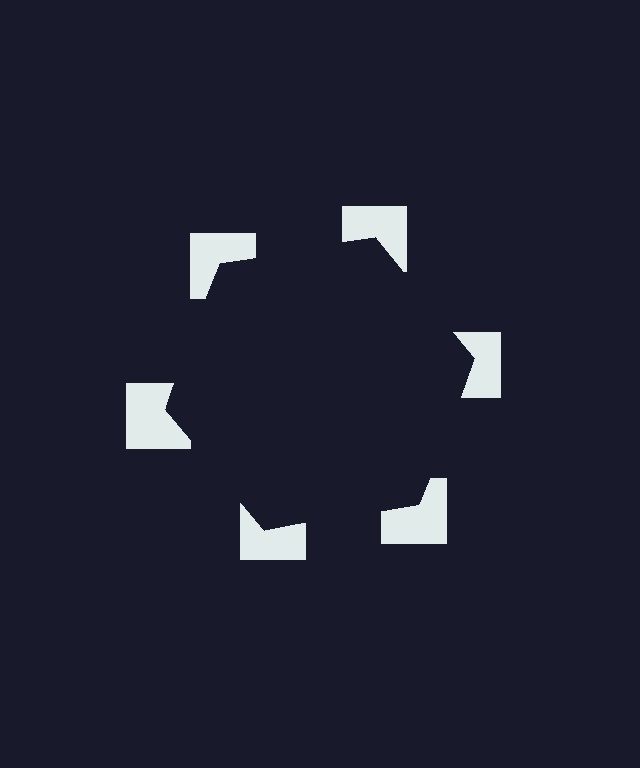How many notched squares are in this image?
There are 6 — one at each vertex of the illusory hexagon.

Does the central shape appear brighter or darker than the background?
It typically appears slightly darker than the background, even though no actual brightness change is drawn.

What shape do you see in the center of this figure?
An illusory hexagon — its edges are inferred from the aligned wedge cuts in the notched squares, not physically drawn.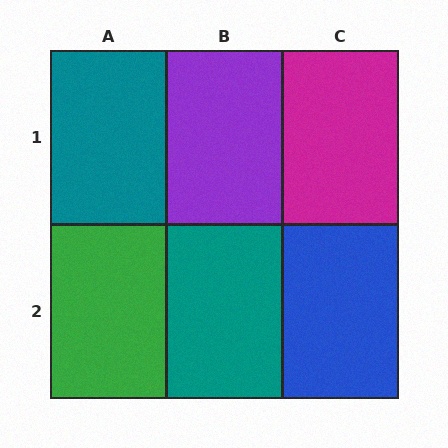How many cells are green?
1 cell is green.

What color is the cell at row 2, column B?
Teal.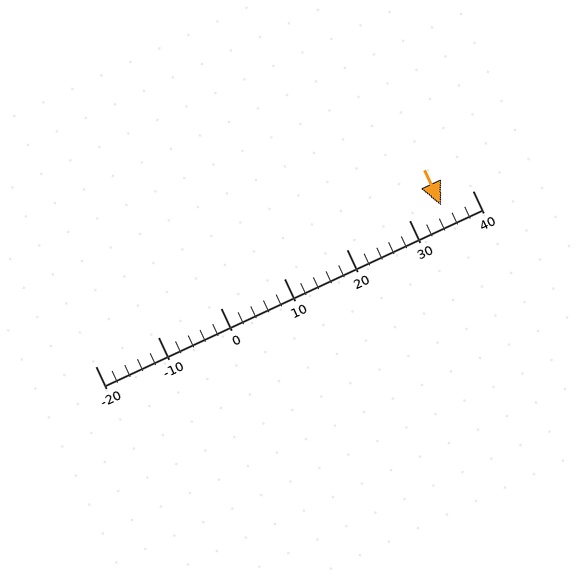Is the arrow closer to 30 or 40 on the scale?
The arrow is closer to 40.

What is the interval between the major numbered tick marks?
The major tick marks are spaced 10 units apart.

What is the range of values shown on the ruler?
The ruler shows values from -20 to 40.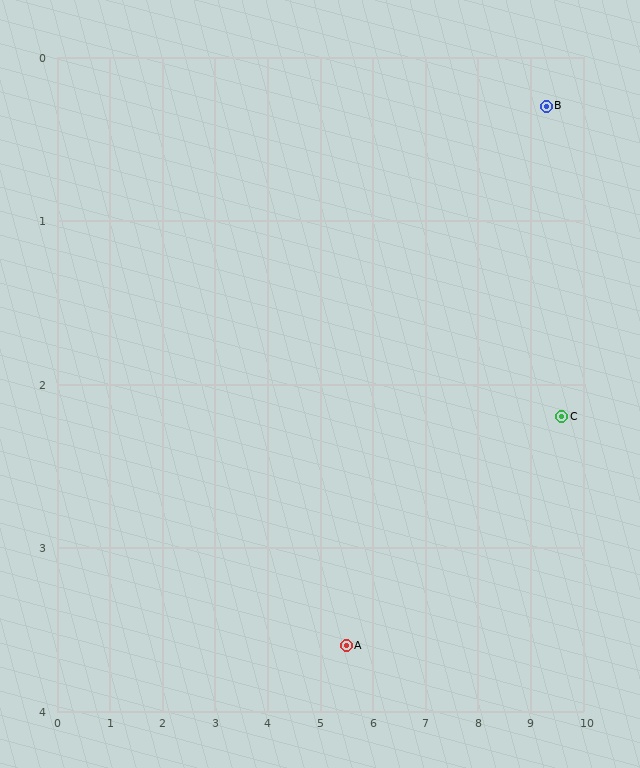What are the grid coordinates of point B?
Point B is at approximately (9.3, 0.3).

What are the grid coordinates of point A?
Point A is at approximately (5.5, 3.6).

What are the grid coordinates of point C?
Point C is at approximately (9.6, 2.2).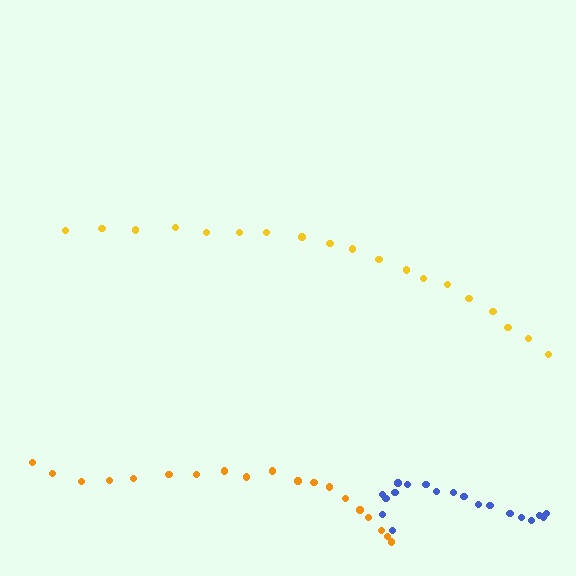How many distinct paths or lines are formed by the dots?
There are 3 distinct paths.